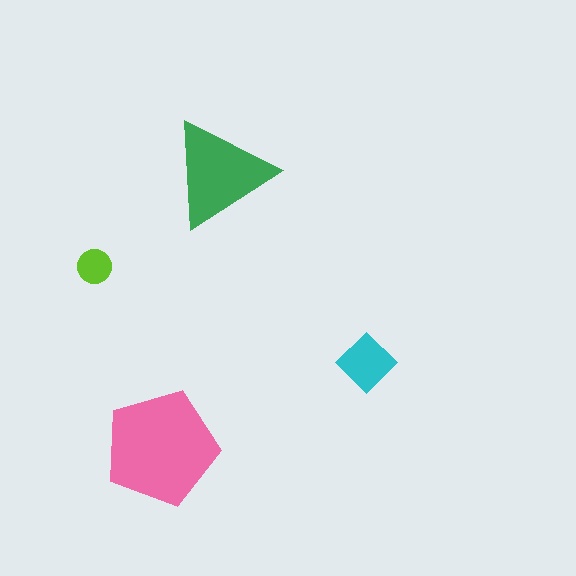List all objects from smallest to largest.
The lime circle, the cyan diamond, the green triangle, the pink pentagon.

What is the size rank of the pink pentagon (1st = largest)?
1st.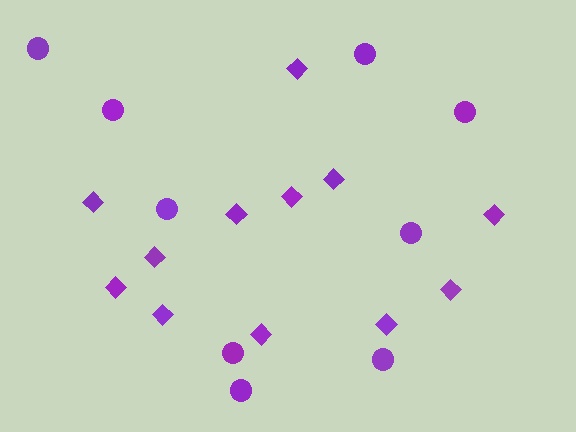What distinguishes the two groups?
There are 2 groups: one group of circles (9) and one group of diamonds (12).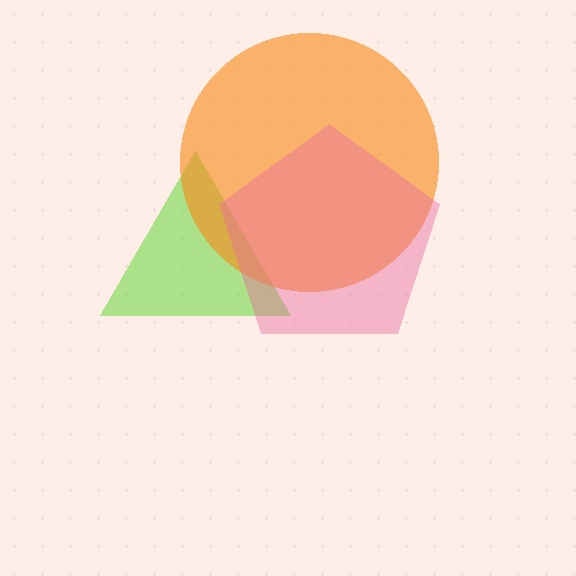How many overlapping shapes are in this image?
There are 3 overlapping shapes in the image.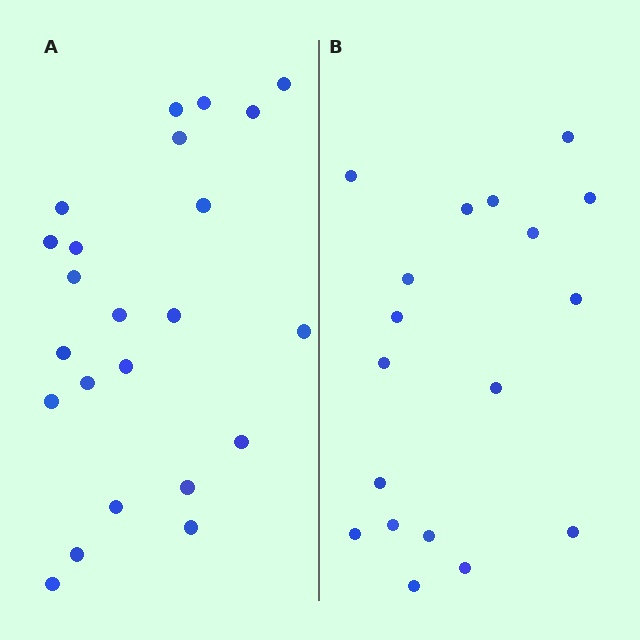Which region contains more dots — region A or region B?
Region A (the left region) has more dots.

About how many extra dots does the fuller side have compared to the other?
Region A has about 5 more dots than region B.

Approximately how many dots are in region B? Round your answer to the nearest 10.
About 20 dots. (The exact count is 18, which rounds to 20.)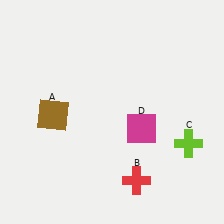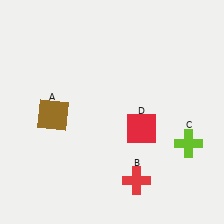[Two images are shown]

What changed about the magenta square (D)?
In Image 1, D is magenta. In Image 2, it changed to red.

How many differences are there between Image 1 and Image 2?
There is 1 difference between the two images.